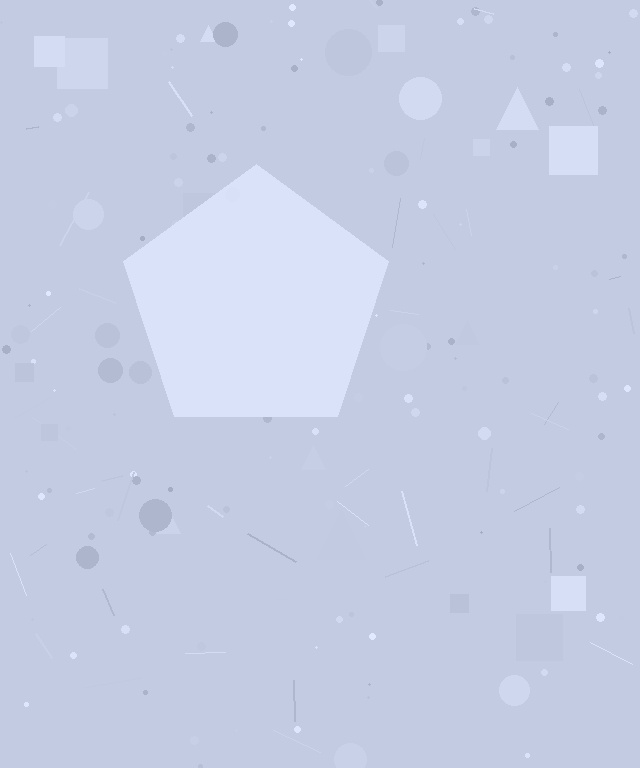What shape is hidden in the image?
A pentagon is hidden in the image.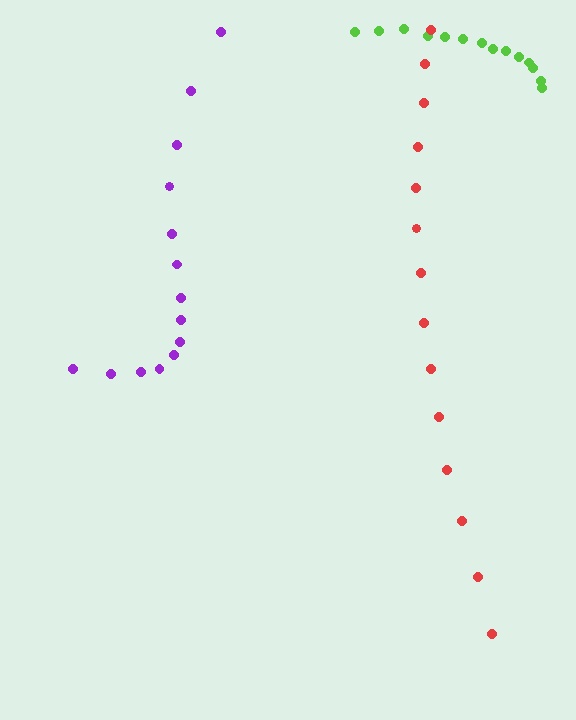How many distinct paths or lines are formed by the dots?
There are 3 distinct paths.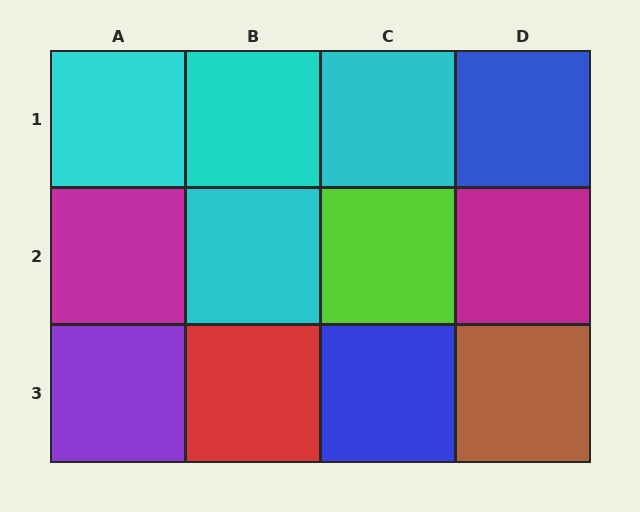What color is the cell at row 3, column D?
Brown.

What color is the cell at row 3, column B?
Red.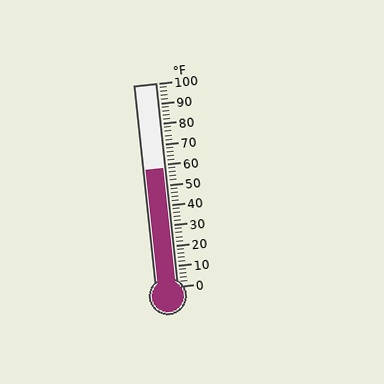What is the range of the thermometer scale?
The thermometer scale ranges from 0°F to 100°F.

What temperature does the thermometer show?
The thermometer shows approximately 58°F.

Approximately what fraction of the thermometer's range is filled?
The thermometer is filled to approximately 60% of its range.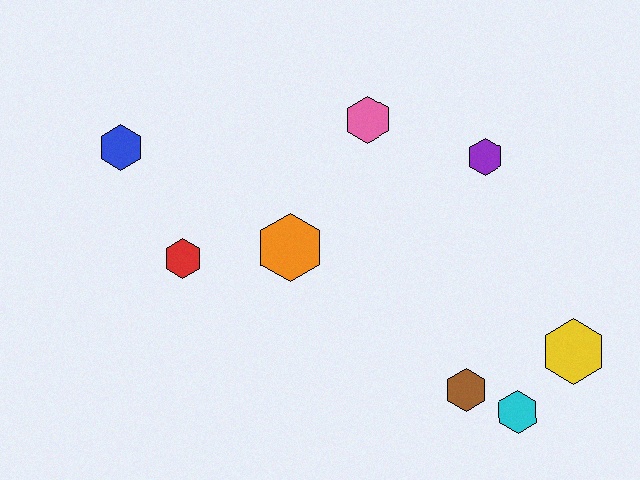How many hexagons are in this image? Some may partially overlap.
There are 8 hexagons.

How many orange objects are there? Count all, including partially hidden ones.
There is 1 orange object.